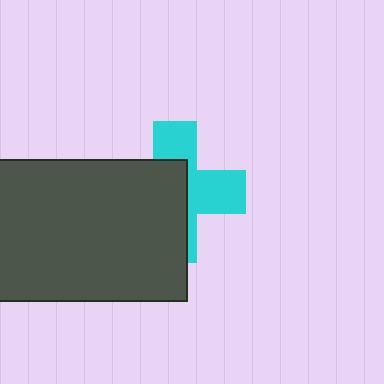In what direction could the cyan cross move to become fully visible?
The cyan cross could move right. That would shift it out from behind the dark gray rectangle entirely.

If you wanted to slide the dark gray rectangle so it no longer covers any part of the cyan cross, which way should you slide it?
Slide it left — that is the most direct way to separate the two shapes.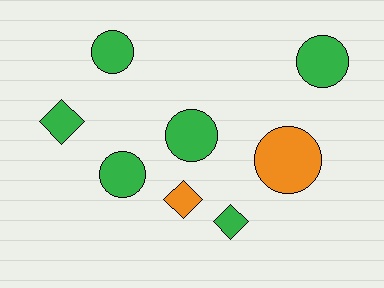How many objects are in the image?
There are 8 objects.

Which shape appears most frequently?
Circle, with 5 objects.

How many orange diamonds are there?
There is 1 orange diamond.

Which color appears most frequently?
Green, with 6 objects.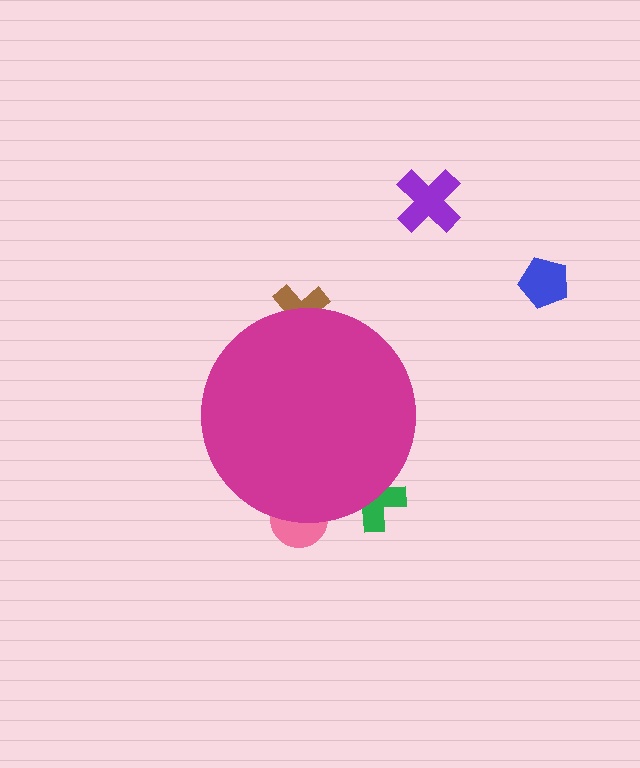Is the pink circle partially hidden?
Yes, the pink circle is partially hidden behind the magenta circle.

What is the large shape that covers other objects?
A magenta circle.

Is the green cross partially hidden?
Yes, the green cross is partially hidden behind the magenta circle.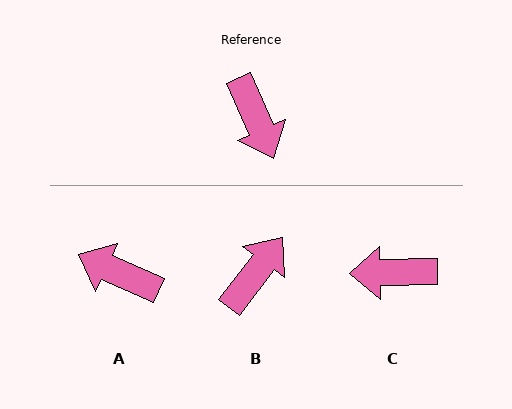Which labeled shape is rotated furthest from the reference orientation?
A, about 138 degrees away.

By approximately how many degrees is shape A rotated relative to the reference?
Approximately 138 degrees clockwise.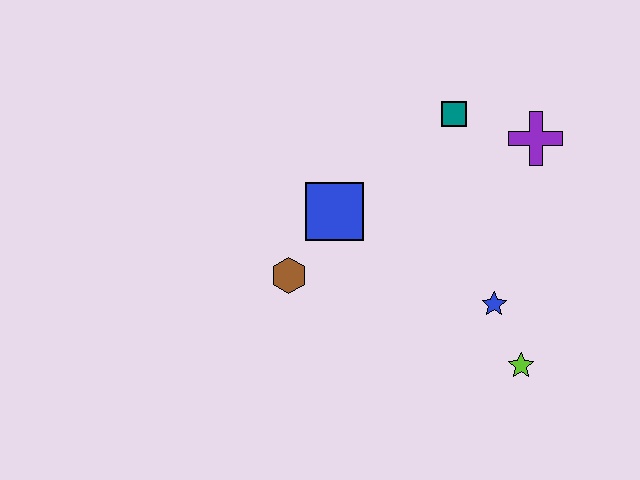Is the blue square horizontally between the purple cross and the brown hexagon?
Yes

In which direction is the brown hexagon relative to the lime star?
The brown hexagon is to the left of the lime star.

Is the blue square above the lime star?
Yes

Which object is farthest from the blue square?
The lime star is farthest from the blue square.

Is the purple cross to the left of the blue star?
No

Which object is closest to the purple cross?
The teal square is closest to the purple cross.